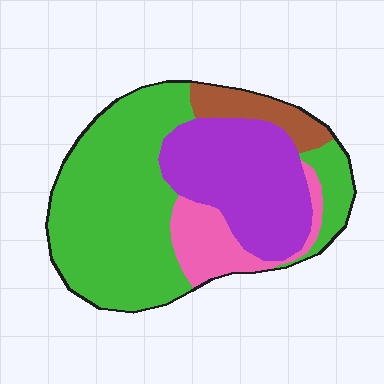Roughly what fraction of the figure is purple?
Purple covers around 30% of the figure.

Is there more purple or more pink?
Purple.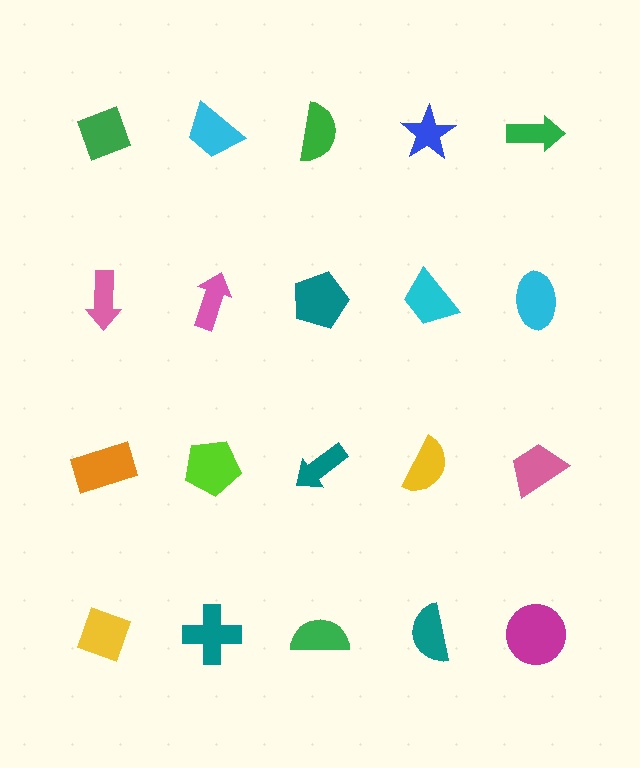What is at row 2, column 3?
A teal pentagon.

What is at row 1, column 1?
A green diamond.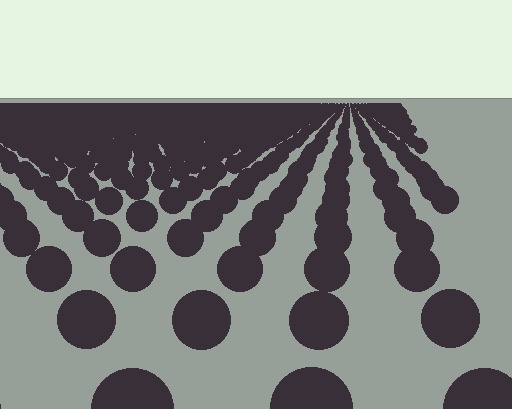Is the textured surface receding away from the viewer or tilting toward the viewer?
The surface is receding away from the viewer. Texture elements get smaller and denser toward the top.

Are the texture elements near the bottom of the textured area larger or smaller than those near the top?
Larger. Near the bottom, elements are closer to the viewer and appear at a bigger on-screen size.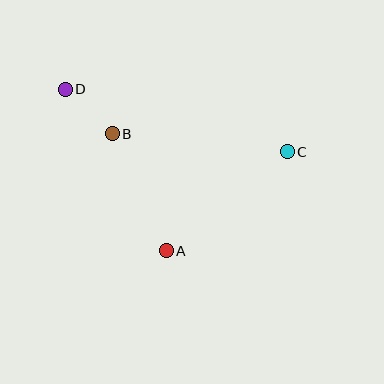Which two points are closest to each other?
Points B and D are closest to each other.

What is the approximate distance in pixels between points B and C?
The distance between B and C is approximately 176 pixels.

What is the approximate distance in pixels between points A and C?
The distance between A and C is approximately 157 pixels.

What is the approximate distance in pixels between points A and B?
The distance between A and B is approximately 129 pixels.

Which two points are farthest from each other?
Points C and D are farthest from each other.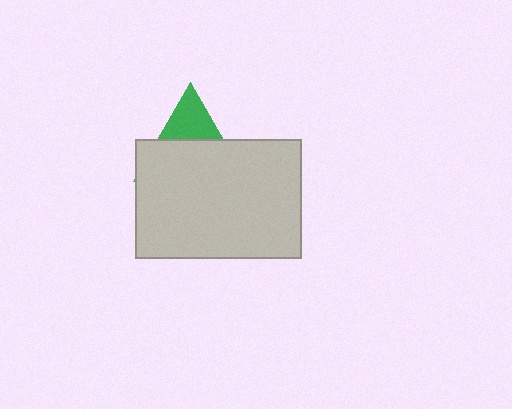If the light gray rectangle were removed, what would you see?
You would see the complete green triangle.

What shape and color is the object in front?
The object in front is a light gray rectangle.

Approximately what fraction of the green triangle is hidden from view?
Roughly 66% of the green triangle is hidden behind the light gray rectangle.